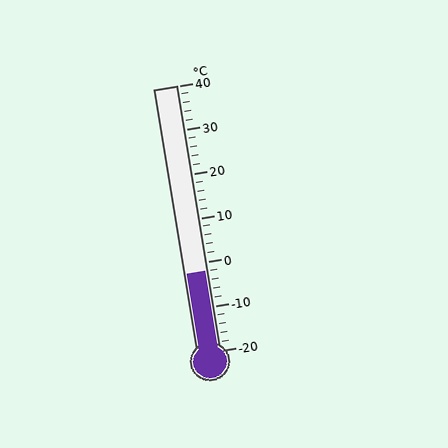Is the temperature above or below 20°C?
The temperature is below 20°C.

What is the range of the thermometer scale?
The thermometer scale ranges from -20°C to 40°C.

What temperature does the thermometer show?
The thermometer shows approximately -2°C.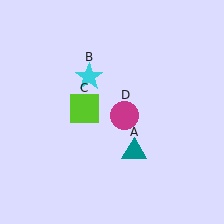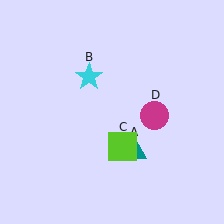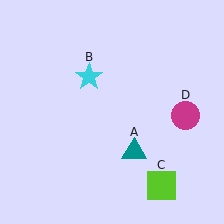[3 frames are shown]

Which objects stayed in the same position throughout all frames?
Teal triangle (object A) and cyan star (object B) remained stationary.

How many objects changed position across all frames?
2 objects changed position: lime square (object C), magenta circle (object D).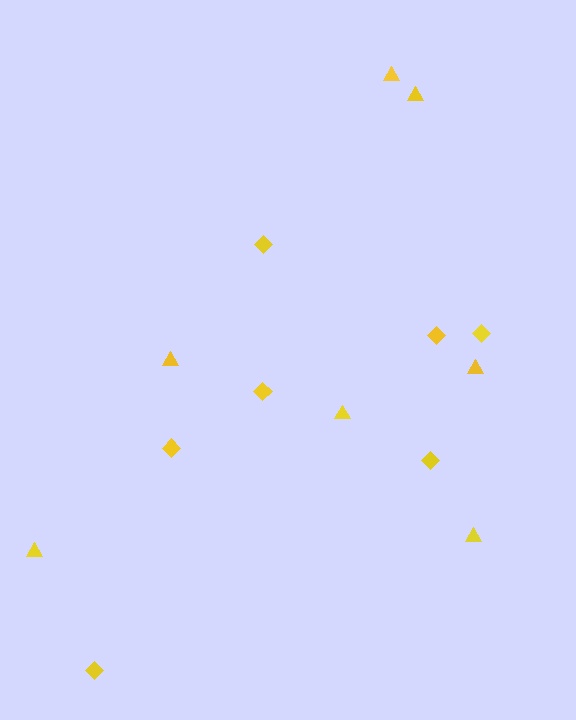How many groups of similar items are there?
There are 2 groups: one group of diamonds (7) and one group of triangles (7).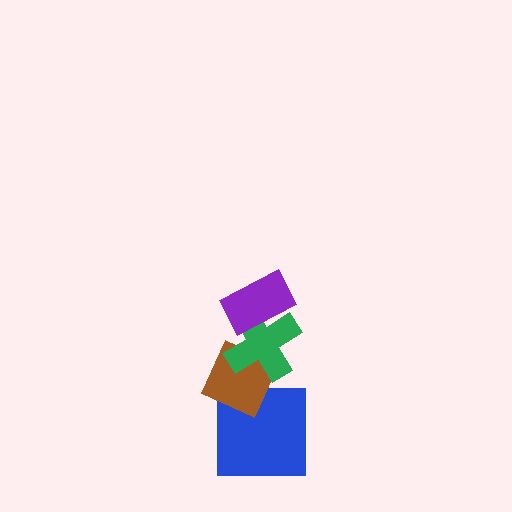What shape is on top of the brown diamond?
The green cross is on top of the brown diamond.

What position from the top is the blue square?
The blue square is 4th from the top.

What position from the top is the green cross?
The green cross is 2nd from the top.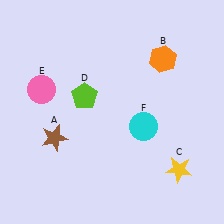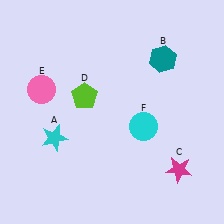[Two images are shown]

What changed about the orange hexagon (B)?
In Image 1, B is orange. In Image 2, it changed to teal.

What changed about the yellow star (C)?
In Image 1, C is yellow. In Image 2, it changed to magenta.